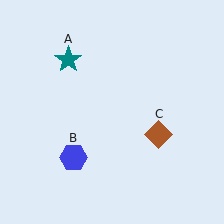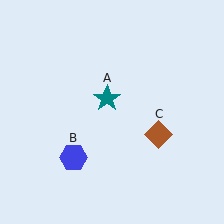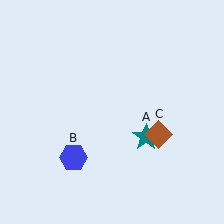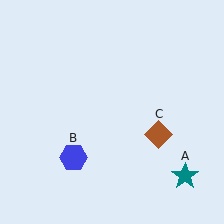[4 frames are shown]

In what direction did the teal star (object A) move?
The teal star (object A) moved down and to the right.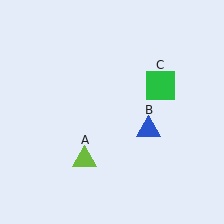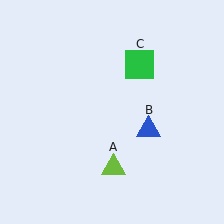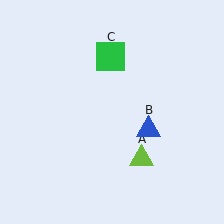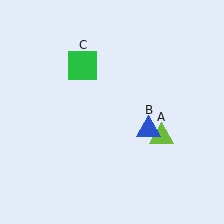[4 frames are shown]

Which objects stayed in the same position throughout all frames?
Blue triangle (object B) remained stationary.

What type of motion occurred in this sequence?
The lime triangle (object A), green square (object C) rotated counterclockwise around the center of the scene.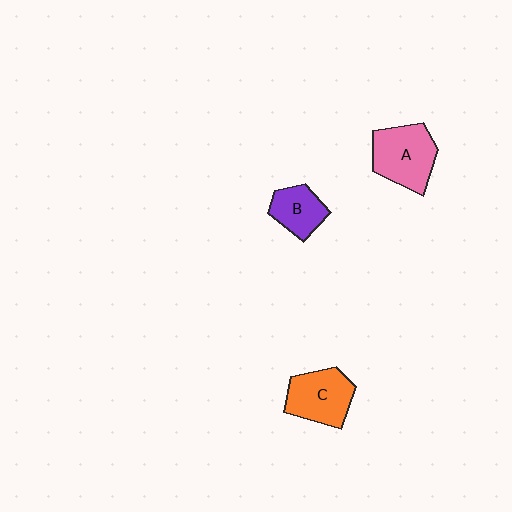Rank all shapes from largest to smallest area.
From largest to smallest: A (pink), C (orange), B (purple).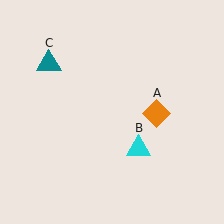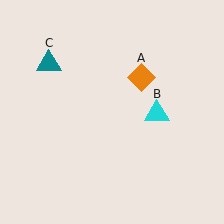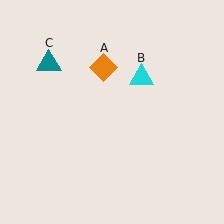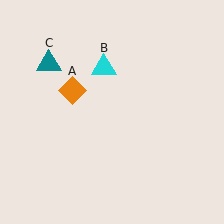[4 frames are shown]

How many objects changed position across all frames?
2 objects changed position: orange diamond (object A), cyan triangle (object B).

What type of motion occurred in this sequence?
The orange diamond (object A), cyan triangle (object B) rotated counterclockwise around the center of the scene.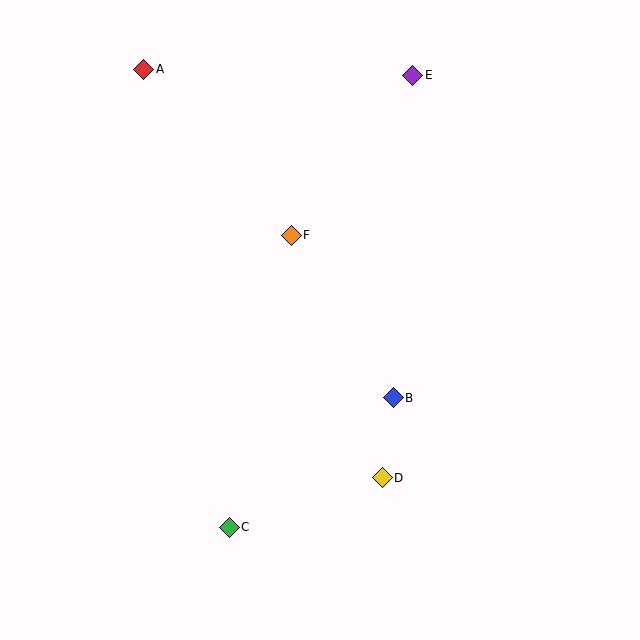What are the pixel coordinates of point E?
Point E is at (413, 75).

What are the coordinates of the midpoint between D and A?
The midpoint between D and A is at (263, 274).